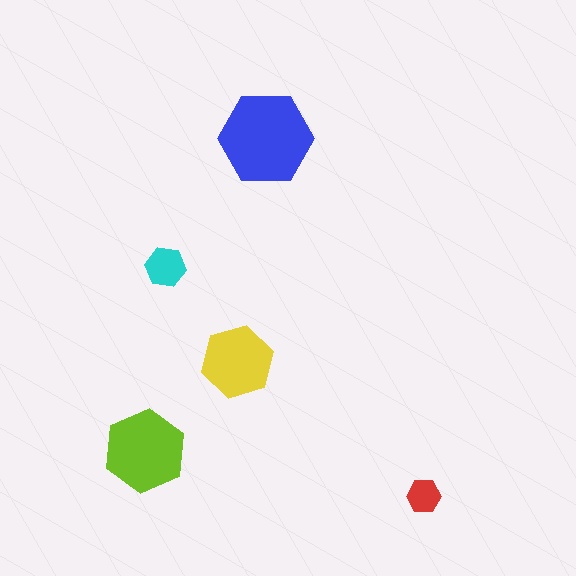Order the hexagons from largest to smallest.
the blue one, the lime one, the yellow one, the cyan one, the red one.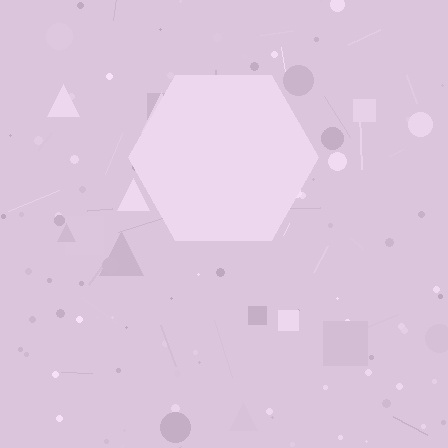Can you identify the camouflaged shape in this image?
The camouflaged shape is a hexagon.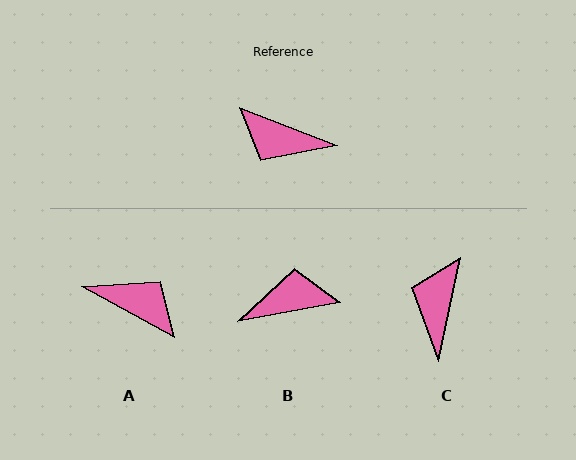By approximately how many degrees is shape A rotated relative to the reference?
Approximately 173 degrees counter-clockwise.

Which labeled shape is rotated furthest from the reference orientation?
A, about 173 degrees away.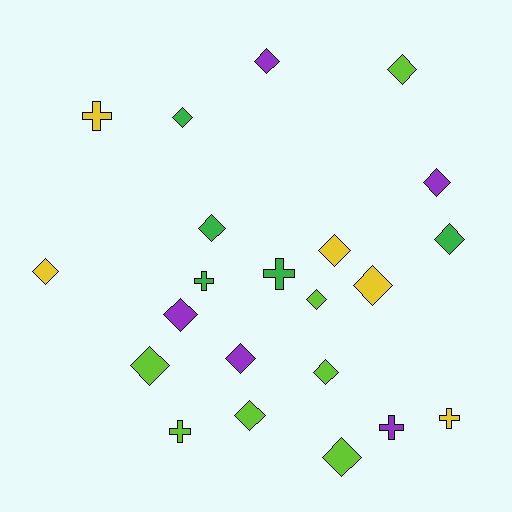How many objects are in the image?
There are 22 objects.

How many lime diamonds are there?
There are 6 lime diamonds.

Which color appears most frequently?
Lime, with 7 objects.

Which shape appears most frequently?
Diamond, with 16 objects.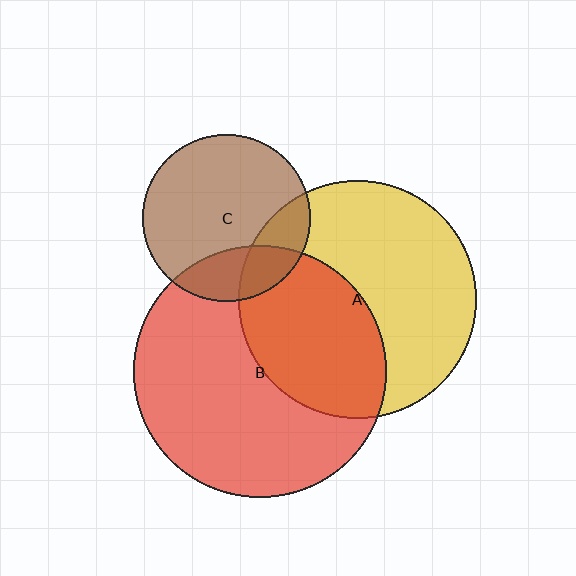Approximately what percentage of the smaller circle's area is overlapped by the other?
Approximately 20%.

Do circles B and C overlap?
Yes.